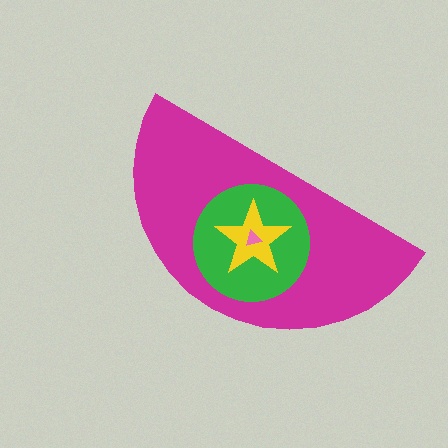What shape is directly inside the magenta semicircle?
The green circle.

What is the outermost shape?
The magenta semicircle.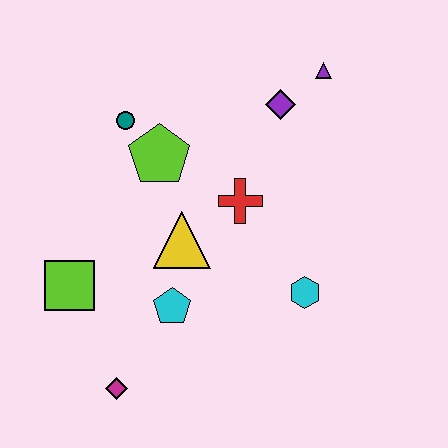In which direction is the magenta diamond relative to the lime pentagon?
The magenta diamond is below the lime pentagon.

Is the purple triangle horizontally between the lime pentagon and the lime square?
No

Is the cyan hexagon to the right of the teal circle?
Yes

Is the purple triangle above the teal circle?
Yes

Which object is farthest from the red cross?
The magenta diamond is farthest from the red cross.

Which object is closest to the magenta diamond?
The cyan pentagon is closest to the magenta diamond.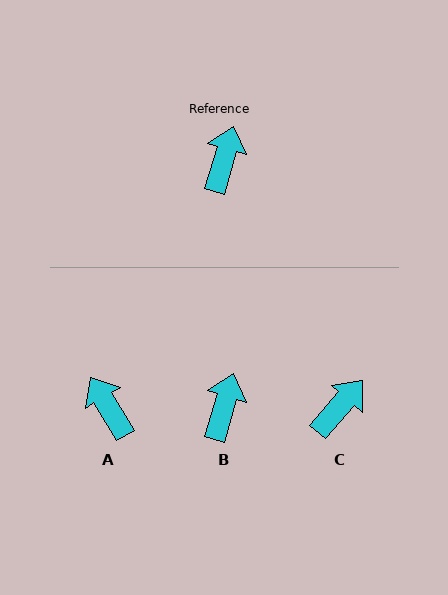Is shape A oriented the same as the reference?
No, it is off by about 47 degrees.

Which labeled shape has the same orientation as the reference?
B.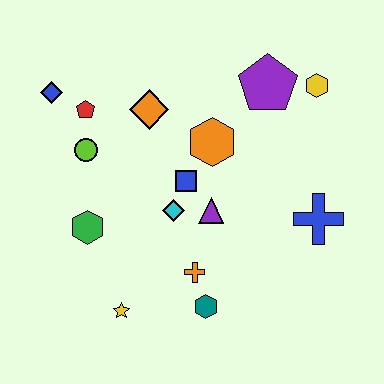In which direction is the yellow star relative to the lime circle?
The yellow star is below the lime circle.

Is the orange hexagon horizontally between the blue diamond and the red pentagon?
No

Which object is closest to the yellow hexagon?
The purple pentagon is closest to the yellow hexagon.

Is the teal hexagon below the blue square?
Yes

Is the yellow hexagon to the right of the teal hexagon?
Yes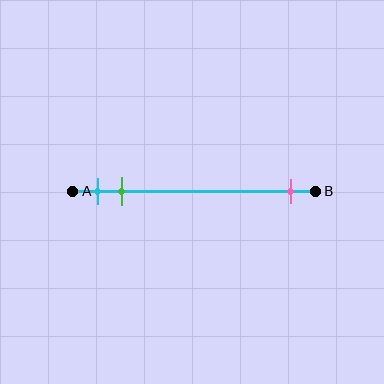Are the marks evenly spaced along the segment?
No, the marks are not evenly spaced.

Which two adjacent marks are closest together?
The cyan and green marks are the closest adjacent pair.